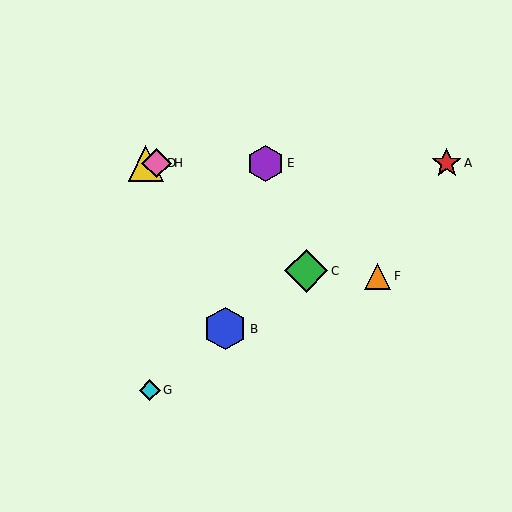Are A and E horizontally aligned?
Yes, both are at y≈163.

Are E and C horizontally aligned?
No, E is at y≈163 and C is at y≈271.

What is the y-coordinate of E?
Object E is at y≈163.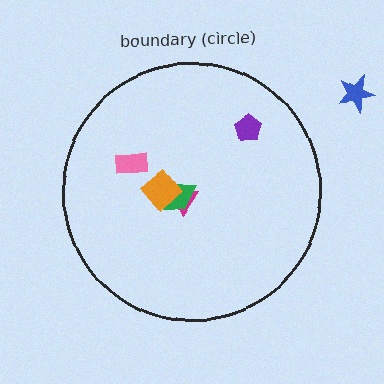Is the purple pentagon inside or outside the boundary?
Inside.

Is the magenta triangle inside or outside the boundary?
Inside.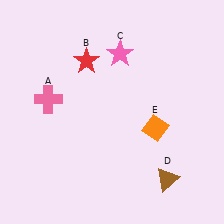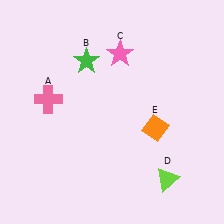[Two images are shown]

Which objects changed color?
B changed from red to green. D changed from brown to lime.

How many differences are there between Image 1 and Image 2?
There are 2 differences between the two images.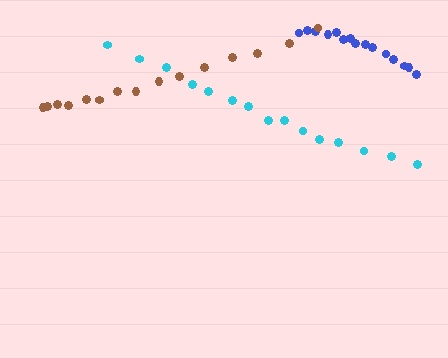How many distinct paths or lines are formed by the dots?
There are 3 distinct paths.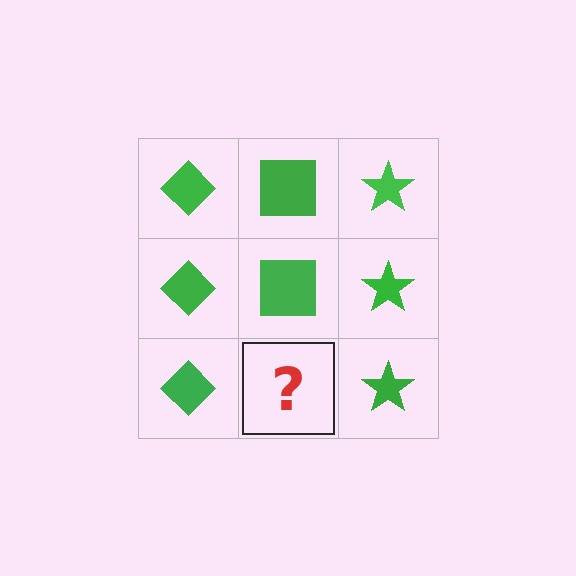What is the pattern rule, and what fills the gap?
The rule is that each column has a consistent shape. The gap should be filled with a green square.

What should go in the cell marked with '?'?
The missing cell should contain a green square.